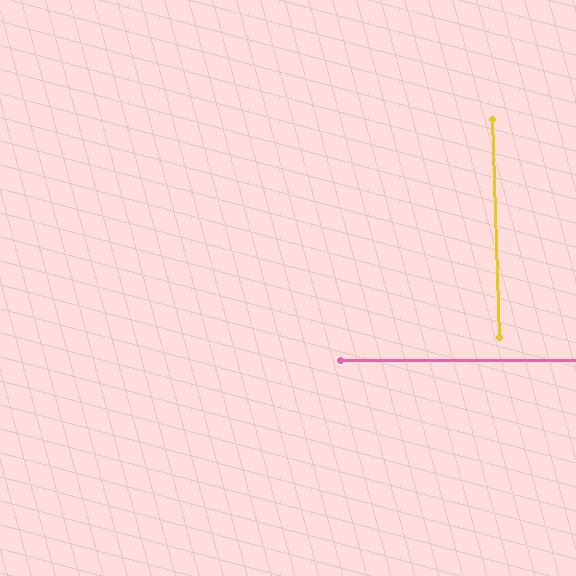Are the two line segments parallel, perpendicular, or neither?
Perpendicular — they meet at approximately 88°.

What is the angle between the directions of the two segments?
Approximately 88 degrees.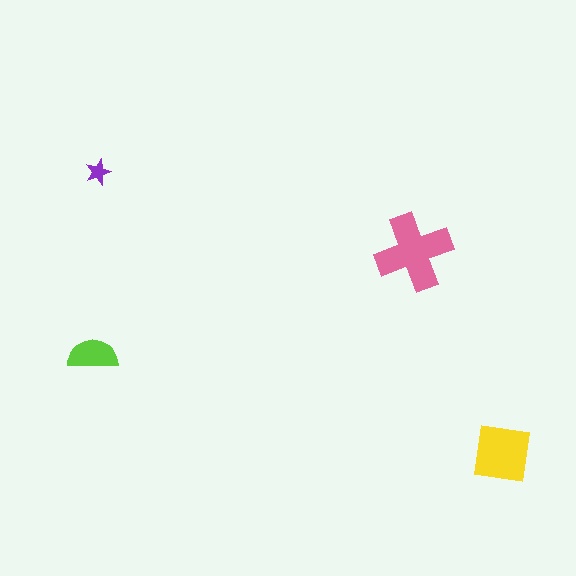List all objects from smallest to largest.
The purple star, the lime semicircle, the yellow square, the pink cross.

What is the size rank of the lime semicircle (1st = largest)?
3rd.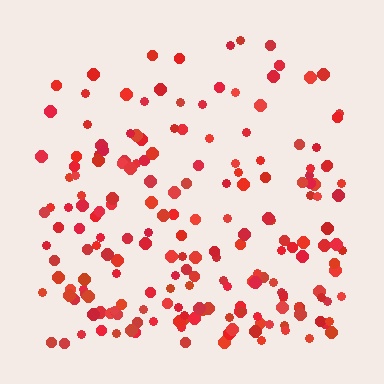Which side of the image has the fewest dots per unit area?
The top.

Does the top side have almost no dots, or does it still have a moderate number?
Still a moderate number, just noticeably fewer than the bottom.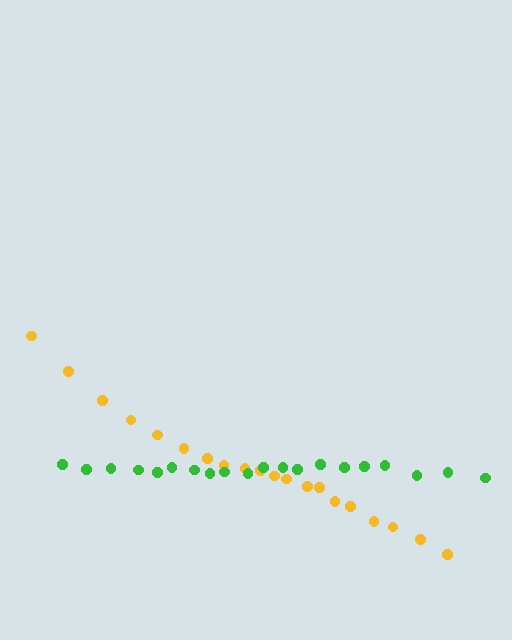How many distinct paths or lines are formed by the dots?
There are 2 distinct paths.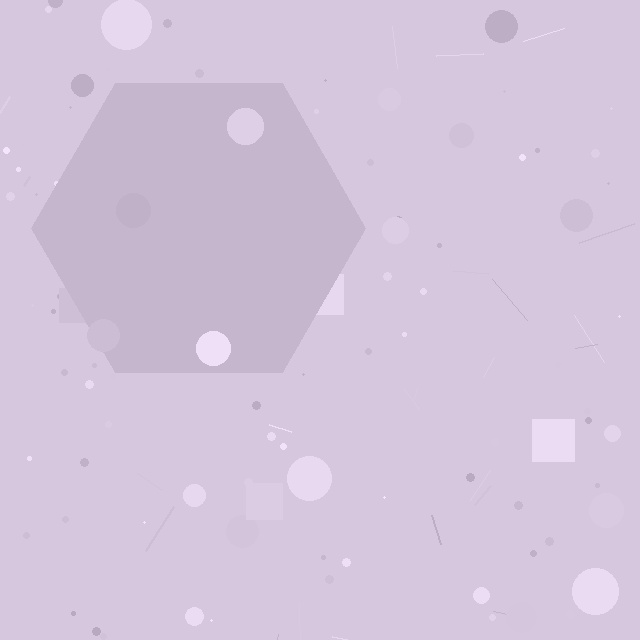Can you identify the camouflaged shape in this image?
The camouflaged shape is a hexagon.